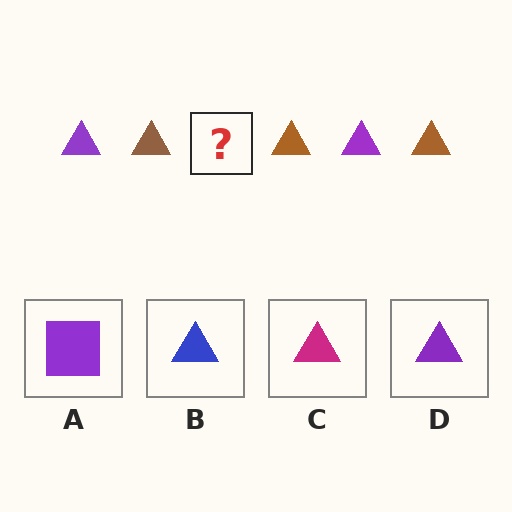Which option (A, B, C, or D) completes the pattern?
D.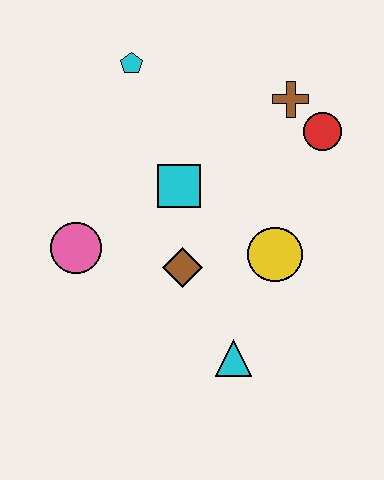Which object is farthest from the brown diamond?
The cyan pentagon is farthest from the brown diamond.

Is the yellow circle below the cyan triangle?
No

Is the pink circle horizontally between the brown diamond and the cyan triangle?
No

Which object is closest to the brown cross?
The red circle is closest to the brown cross.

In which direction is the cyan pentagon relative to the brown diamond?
The cyan pentagon is above the brown diamond.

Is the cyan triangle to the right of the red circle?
No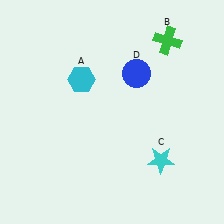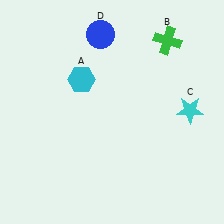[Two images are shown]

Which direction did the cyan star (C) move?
The cyan star (C) moved up.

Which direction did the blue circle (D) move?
The blue circle (D) moved up.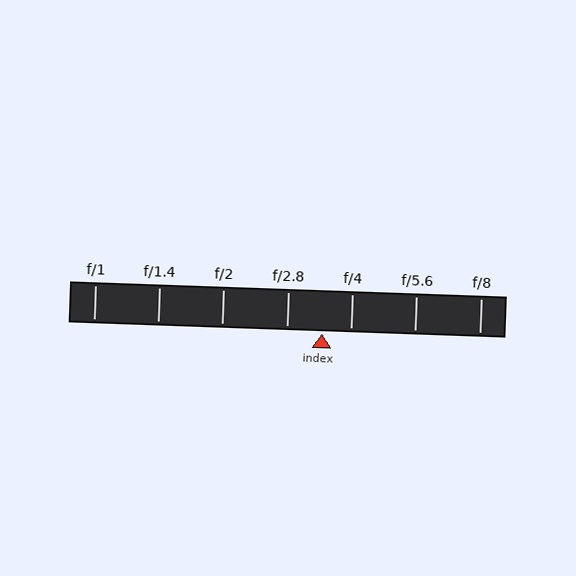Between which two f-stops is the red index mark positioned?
The index mark is between f/2.8 and f/4.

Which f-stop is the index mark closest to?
The index mark is closest to f/4.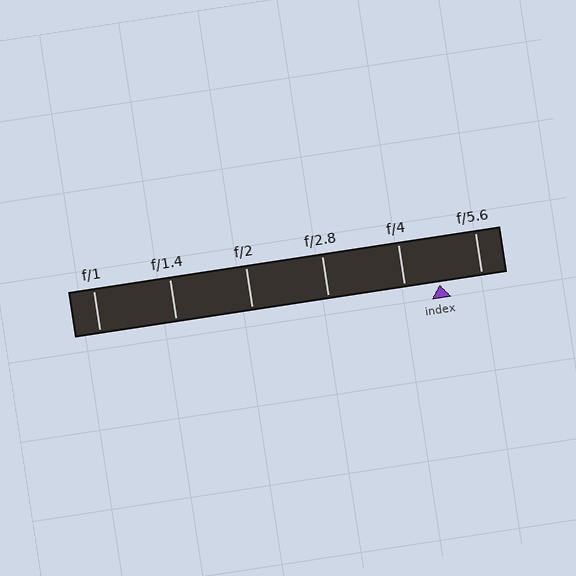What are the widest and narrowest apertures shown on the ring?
The widest aperture shown is f/1 and the narrowest is f/5.6.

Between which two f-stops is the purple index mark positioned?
The index mark is between f/4 and f/5.6.